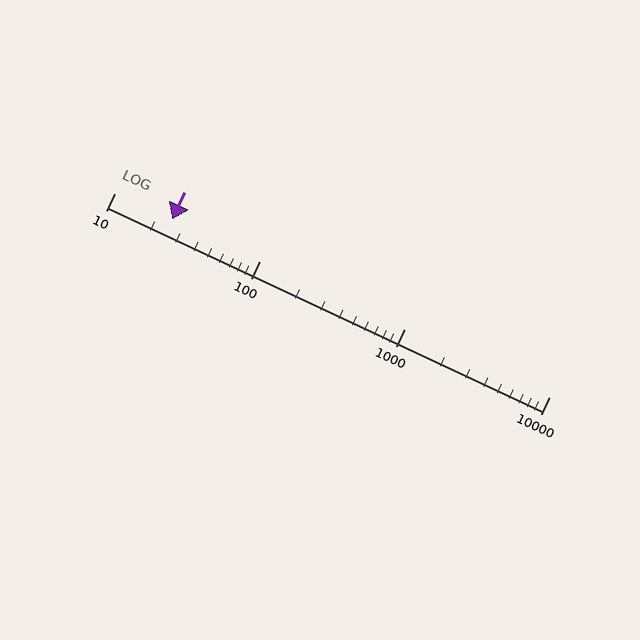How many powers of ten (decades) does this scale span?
The scale spans 3 decades, from 10 to 10000.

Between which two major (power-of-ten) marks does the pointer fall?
The pointer is between 10 and 100.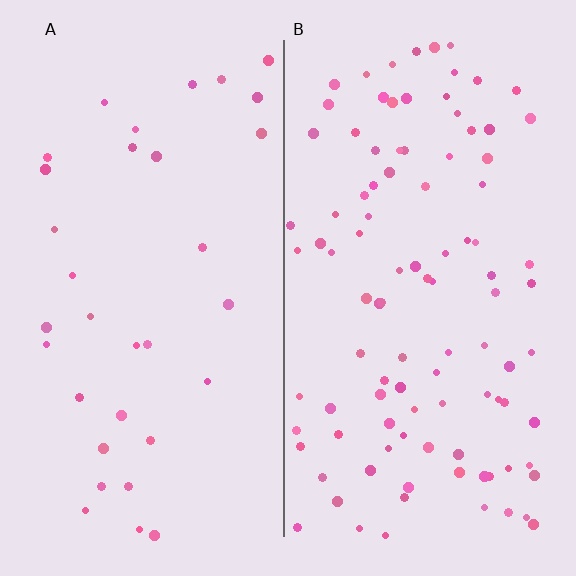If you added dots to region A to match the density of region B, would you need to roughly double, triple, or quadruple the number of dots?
Approximately triple.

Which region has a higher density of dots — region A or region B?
B (the right).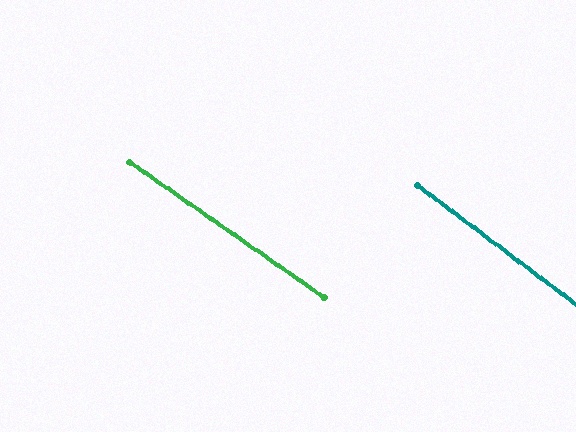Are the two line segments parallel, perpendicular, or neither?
Parallel — their directions differ by only 2.0°.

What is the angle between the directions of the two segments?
Approximately 2 degrees.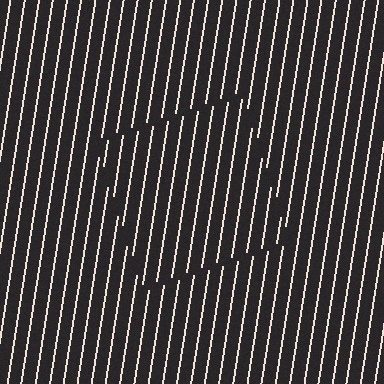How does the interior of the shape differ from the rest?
The interior of the shape contains the same grating, shifted by half a period — the contour is defined by the phase discontinuity where line-ends from the inner and outer gratings abut.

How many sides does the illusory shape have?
4 sides — the line-ends trace a square.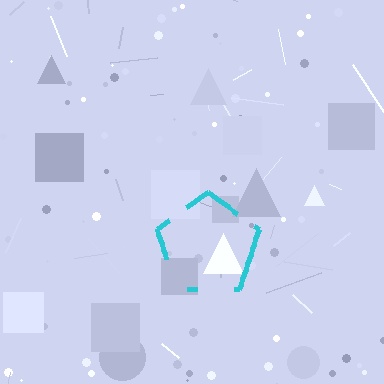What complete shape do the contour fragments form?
The contour fragments form a pentagon.